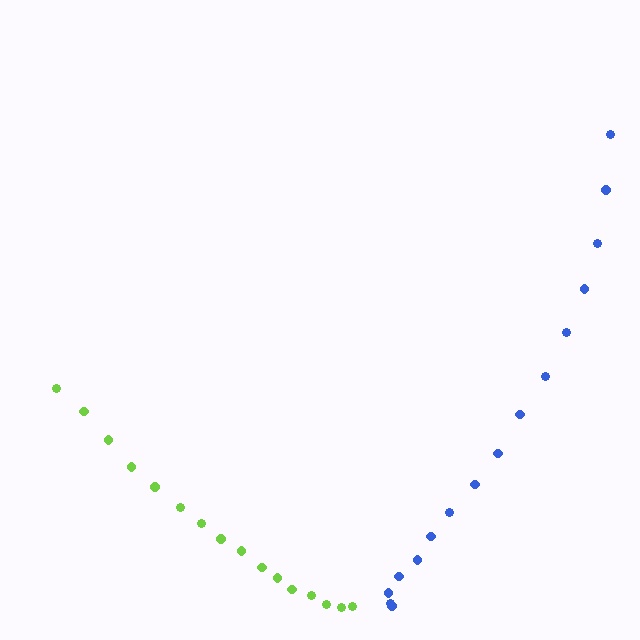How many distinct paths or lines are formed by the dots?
There are 2 distinct paths.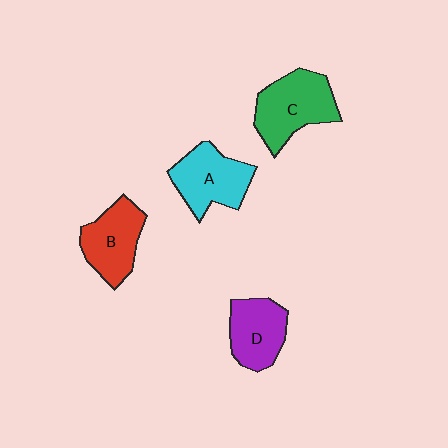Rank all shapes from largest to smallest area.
From largest to smallest: C (green), A (cyan), B (red), D (purple).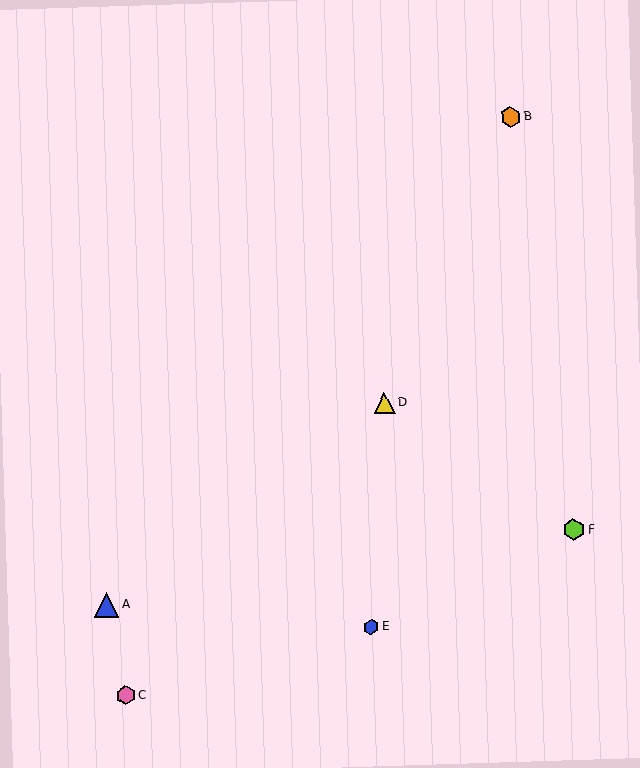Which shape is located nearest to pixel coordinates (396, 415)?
The yellow triangle (labeled D) at (384, 403) is nearest to that location.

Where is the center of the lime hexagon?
The center of the lime hexagon is at (574, 530).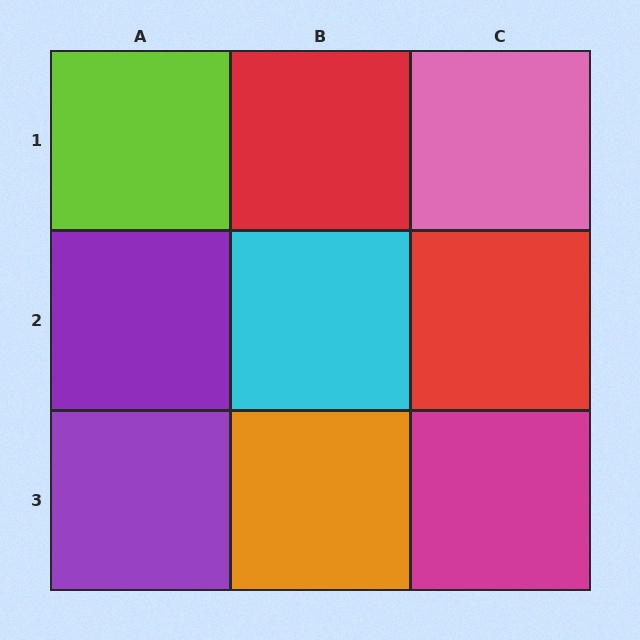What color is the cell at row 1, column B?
Red.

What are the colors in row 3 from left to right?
Purple, orange, magenta.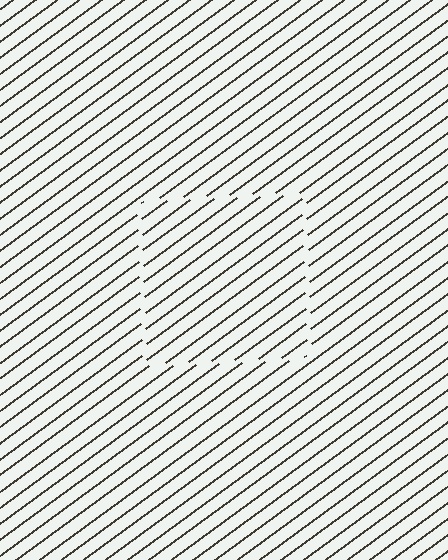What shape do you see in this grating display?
An illusory square. The interior of the shape contains the same grating, shifted by half a period — the contour is defined by the phase discontinuity where line-ends from the inner and outer gratings abut.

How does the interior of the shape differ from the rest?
The interior of the shape contains the same grating, shifted by half a period — the contour is defined by the phase discontinuity where line-ends from the inner and outer gratings abut.